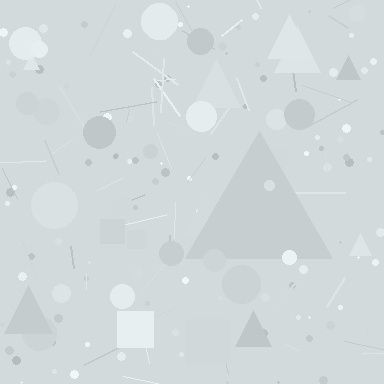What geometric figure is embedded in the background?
A triangle is embedded in the background.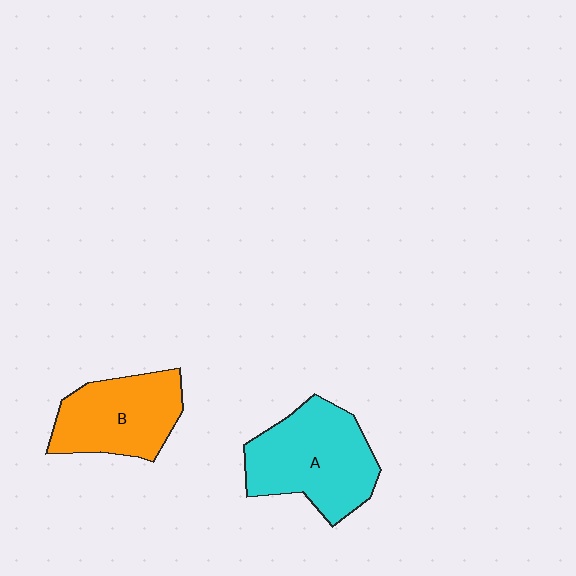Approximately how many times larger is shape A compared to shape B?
Approximately 1.2 times.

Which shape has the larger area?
Shape A (cyan).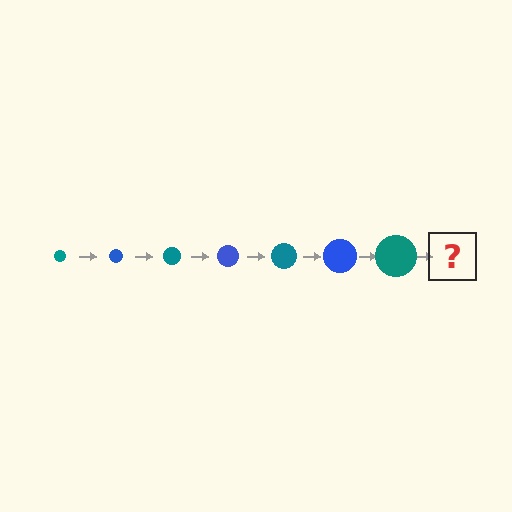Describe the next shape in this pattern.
It should be a blue circle, larger than the previous one.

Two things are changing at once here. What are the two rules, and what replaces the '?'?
The two rules are that the circle grows larger each step and the color cycles through teal and blue. The '?' should be a blue circle, larger than the previous one.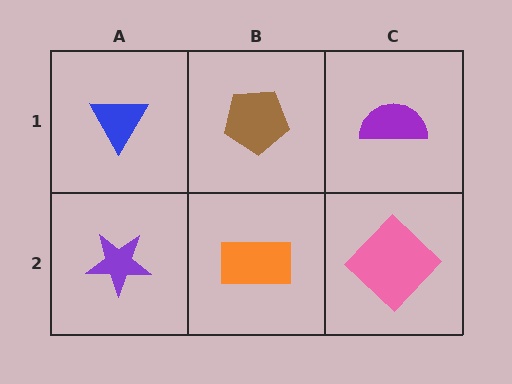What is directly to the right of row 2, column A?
An orange rectangle.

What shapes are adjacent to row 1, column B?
An orange rectangle (row 2, column B), a blue triangle (row 1, column A), a purple semicircle (row 1, column C).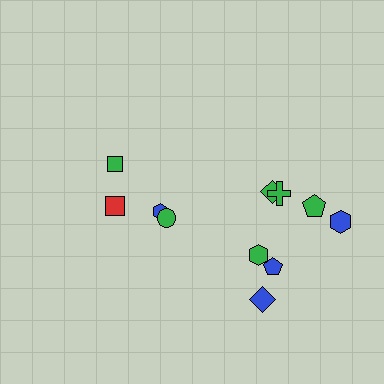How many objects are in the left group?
There are 4 objects.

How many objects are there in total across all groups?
There are 11 objects.